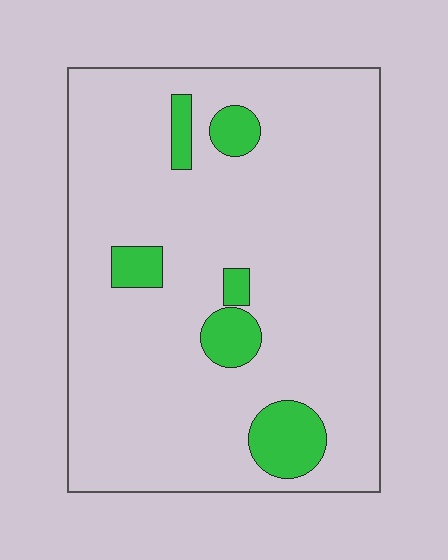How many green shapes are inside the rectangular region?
6.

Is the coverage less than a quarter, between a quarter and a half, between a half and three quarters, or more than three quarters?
Less than a quarter.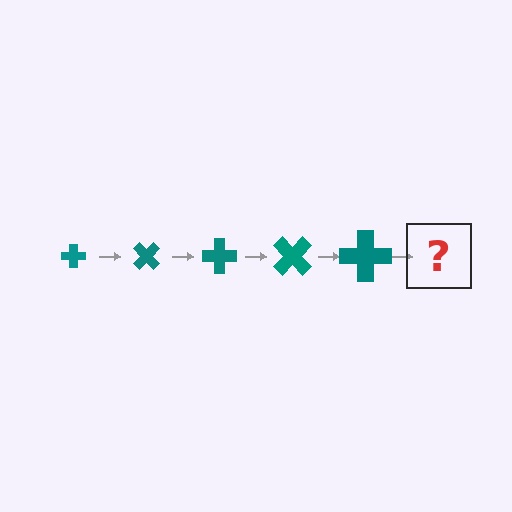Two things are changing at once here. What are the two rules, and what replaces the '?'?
The two rules are that the cross grows larger each step and it rotates 45 degrees each step. The '?' should be a cross, larger than the previous one and rotated 225 degrees from the start.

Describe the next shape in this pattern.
It should be a cross, larger than the previous one and rotated 225 degrees from the start.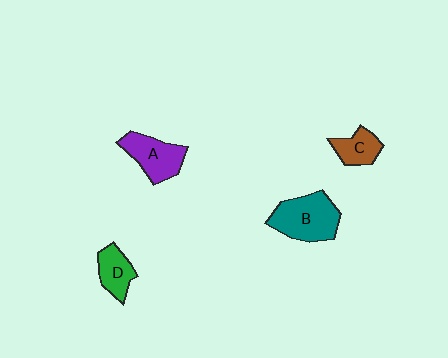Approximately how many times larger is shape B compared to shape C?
Approximately 1.9 times.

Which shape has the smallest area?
Shape C (brown).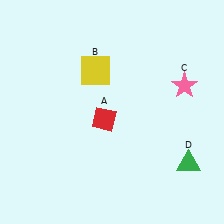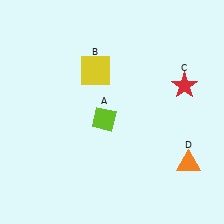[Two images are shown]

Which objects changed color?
A changed from red to lime. C changed from pink to red. D changed from green to orange.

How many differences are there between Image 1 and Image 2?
There are 3 differences between the two images.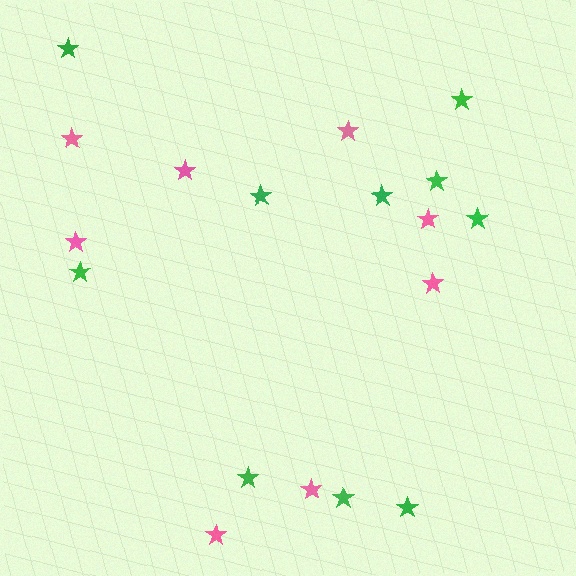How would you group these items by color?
There are 2 groups: one group of pink stars (8) and one group of green stars (10).